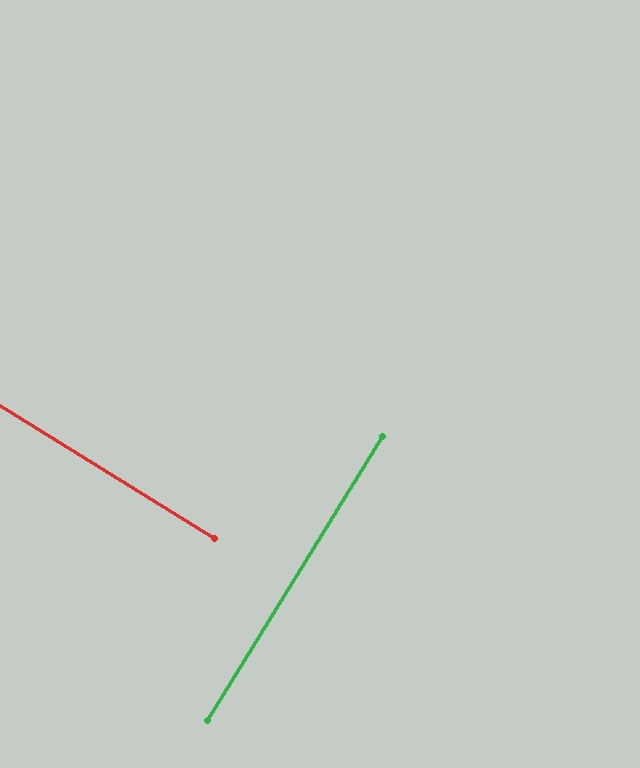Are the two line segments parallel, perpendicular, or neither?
Perpendicular — they meet at approximately 90°.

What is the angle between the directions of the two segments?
Approximately 90 degrees.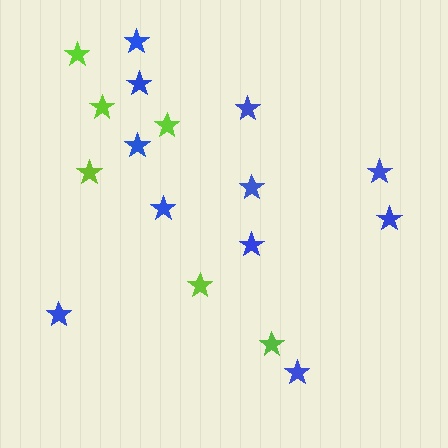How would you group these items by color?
There are 2 groups: one group of blue stars (11) and one group of lime stars (6).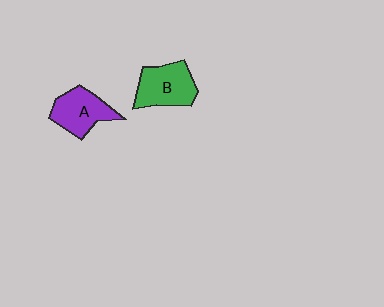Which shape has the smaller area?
Shape A (purple).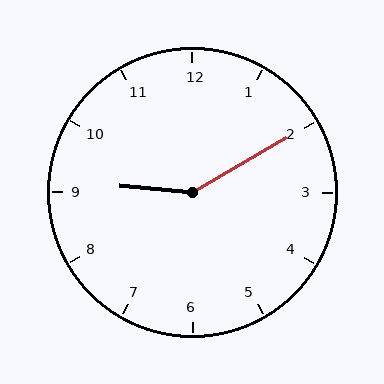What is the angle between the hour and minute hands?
Approximately 145 degrees.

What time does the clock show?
9:10.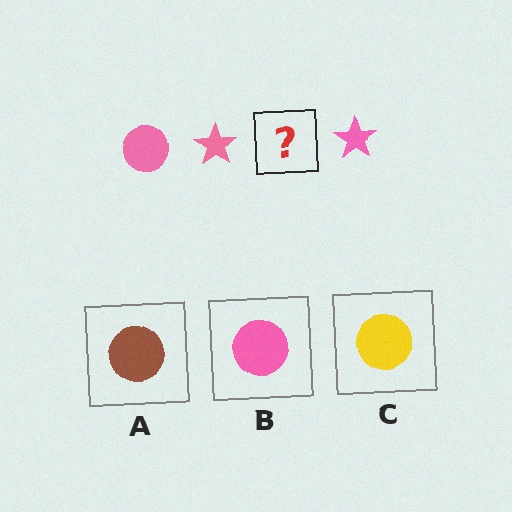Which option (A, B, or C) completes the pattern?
B.